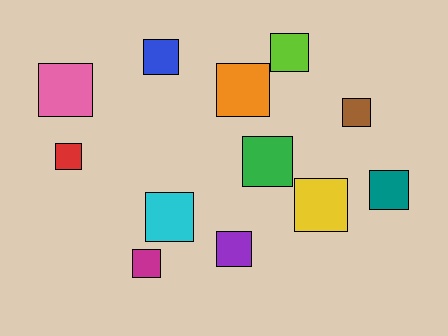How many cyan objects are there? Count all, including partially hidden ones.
There is 1 cyan object.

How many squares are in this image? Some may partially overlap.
There are 12 squares.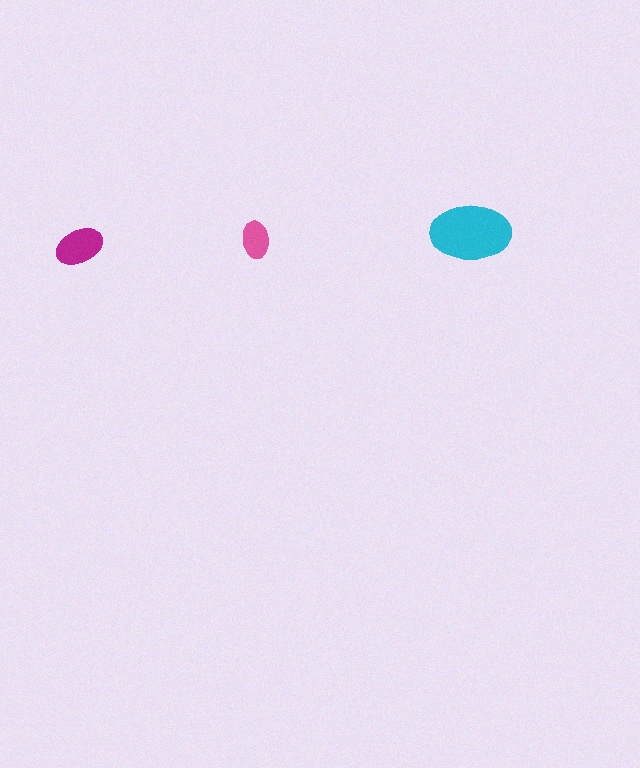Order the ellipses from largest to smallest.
the cyan one, the magenta one, the pink one.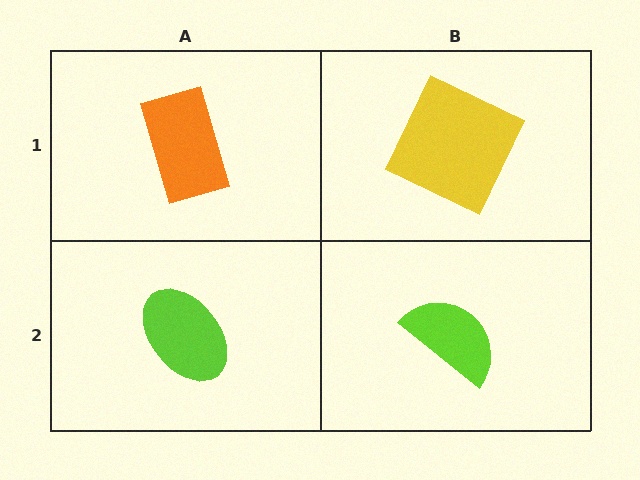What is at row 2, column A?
A lime ellipse.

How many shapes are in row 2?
2 shapes.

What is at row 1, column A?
An orange rectangle.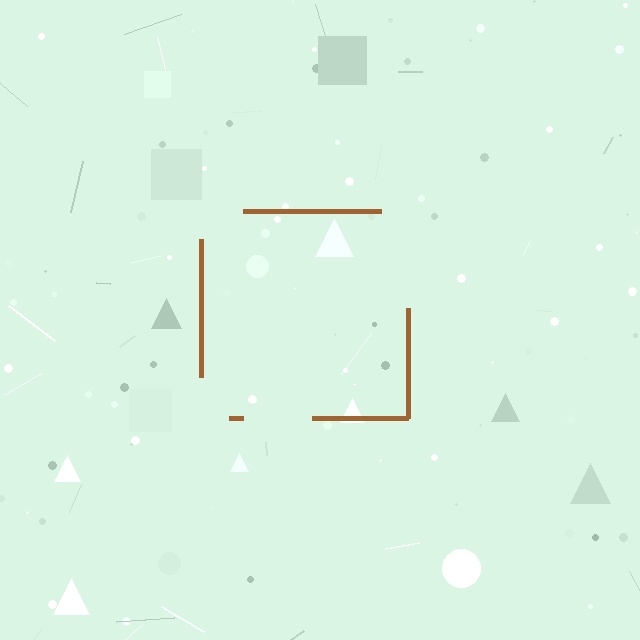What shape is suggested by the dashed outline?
The dashed outline suggests a square.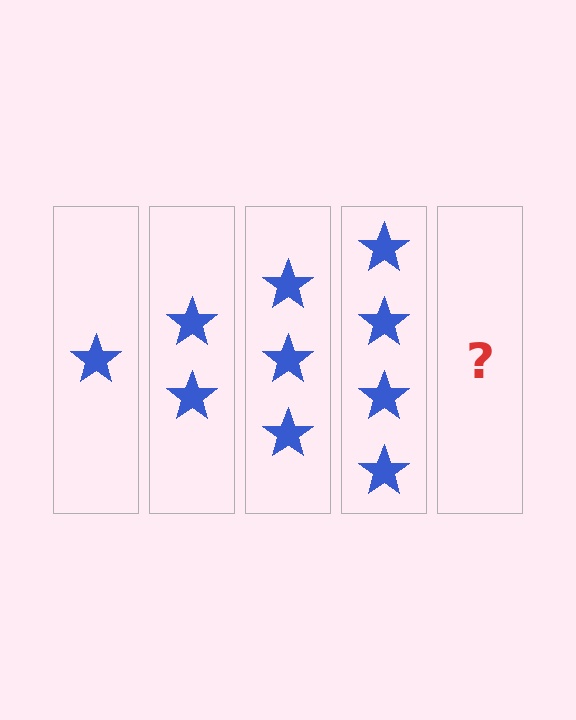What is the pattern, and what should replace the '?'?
The pattern is that each step adds one more star. The '?' should be 5 stars.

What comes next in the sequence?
The next element should be 5 stars.